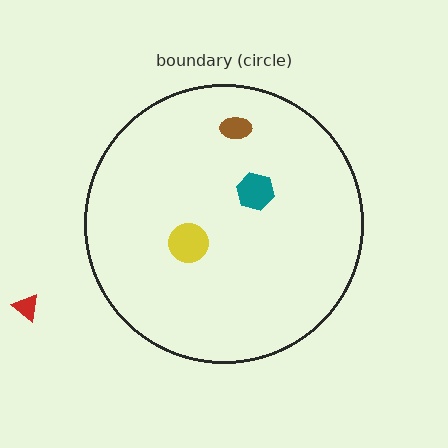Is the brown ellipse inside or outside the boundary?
Inside.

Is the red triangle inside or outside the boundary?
Outside.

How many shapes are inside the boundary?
3 inside, 1 outside.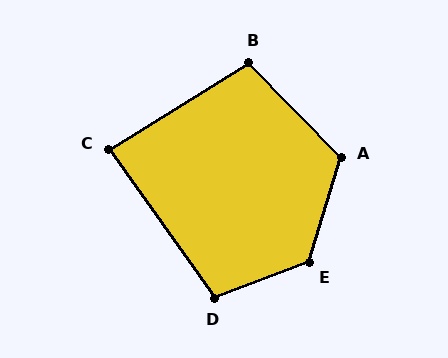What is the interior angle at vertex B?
Approximately 102 degrees (obtuse).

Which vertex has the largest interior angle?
E, at approximately 128 degrees.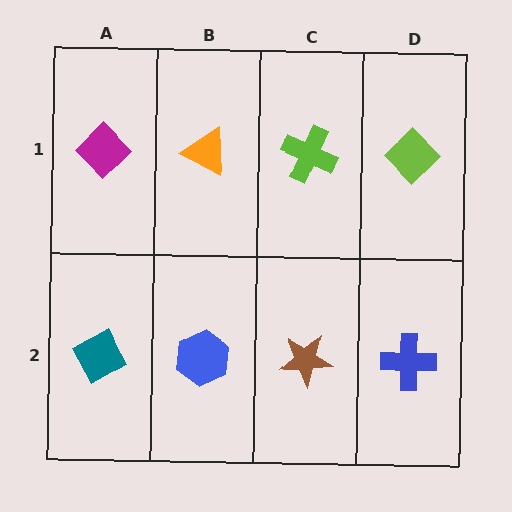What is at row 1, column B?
An orange triangle.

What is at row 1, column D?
A lime diamond.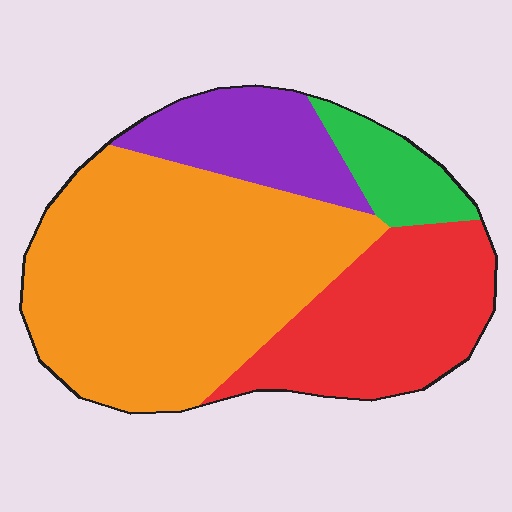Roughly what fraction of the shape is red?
Red covers 25% of the shape.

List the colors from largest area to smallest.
From largest to smallest: orange, red, purple, green.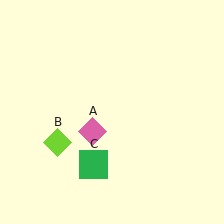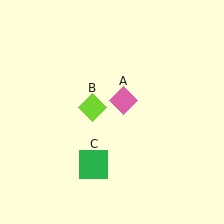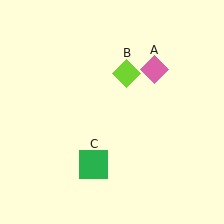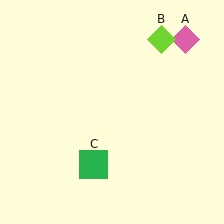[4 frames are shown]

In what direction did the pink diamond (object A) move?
The pink diamond (object A) moved up and to the right.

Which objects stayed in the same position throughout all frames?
Green square (object C) remained stationary.